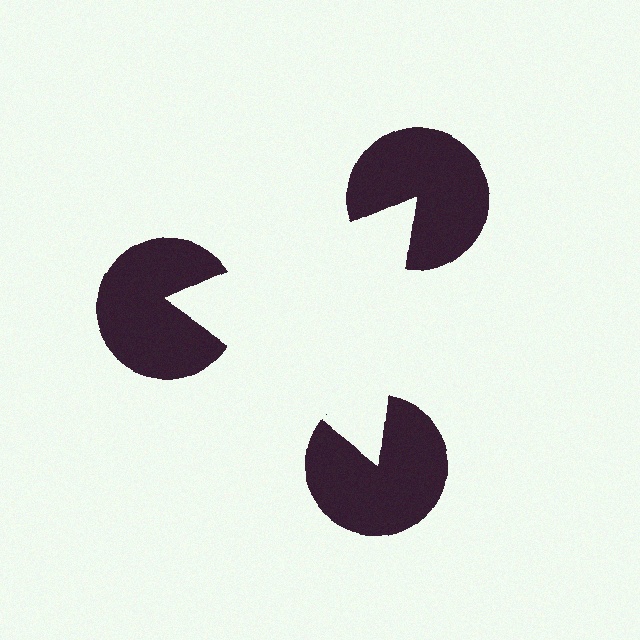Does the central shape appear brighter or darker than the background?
It typically appears slightly brighter than the background, even though no actual brightness change is drawn.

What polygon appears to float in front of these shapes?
An illusory triangle — its edges are inferred from the aligned wedge cuts in the pac-man discs, not physically drawn.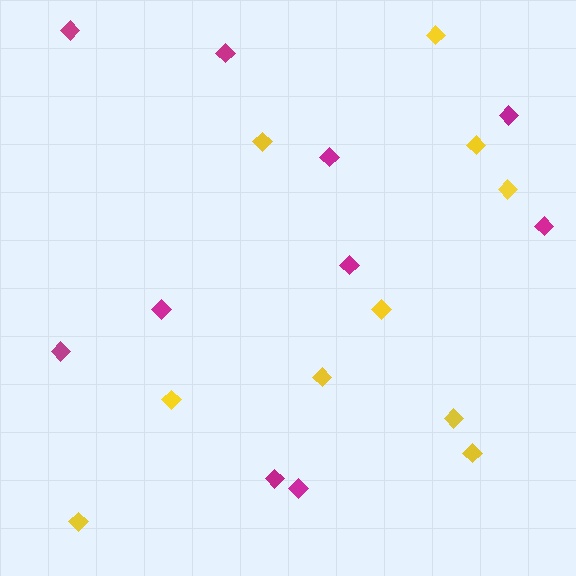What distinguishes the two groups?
There are 2 groups: one group of yellow diamonds (10) and one group of magenta diamonds (10).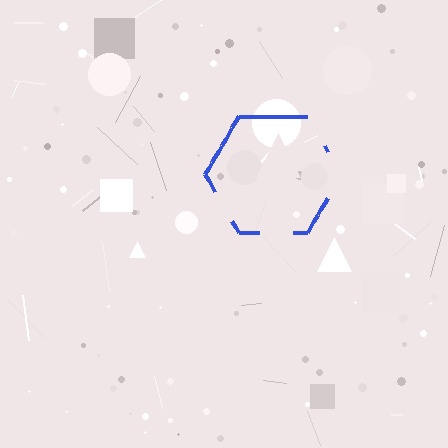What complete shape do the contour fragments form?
The contour fragments form a hexagon.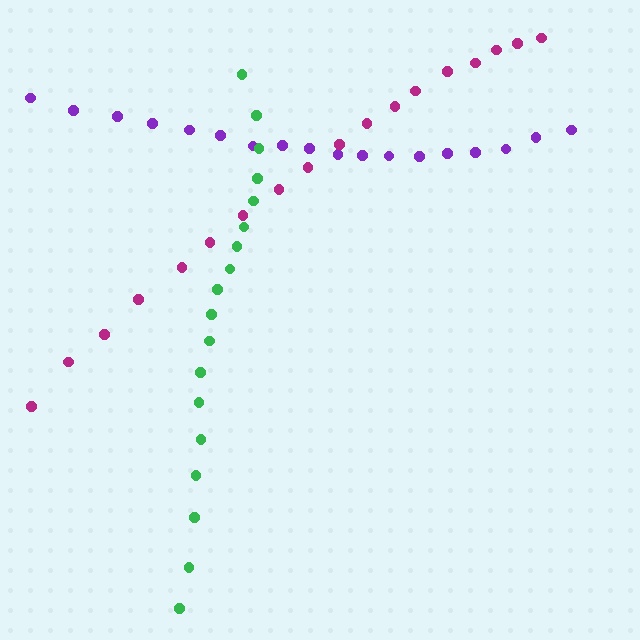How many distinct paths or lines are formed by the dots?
There are 3 distinct paths.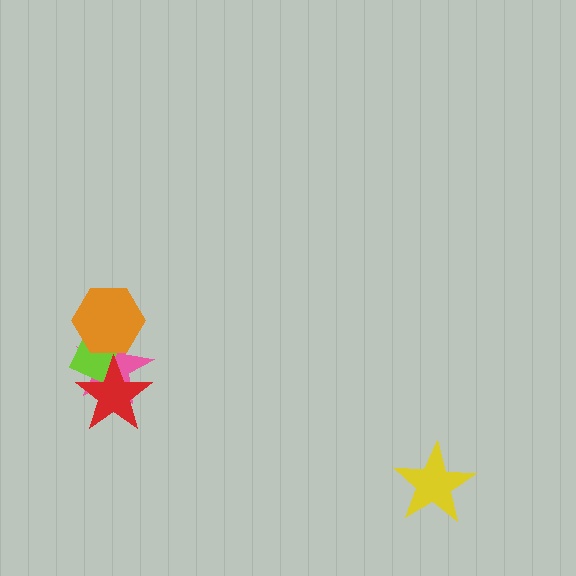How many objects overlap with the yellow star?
0 objects overlap with the yellow star.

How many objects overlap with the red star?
2 objects overlap with the red star.